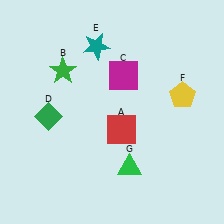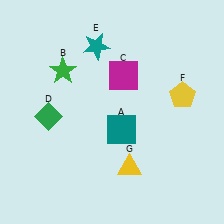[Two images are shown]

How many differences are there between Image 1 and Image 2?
There are 2 differences between the two images.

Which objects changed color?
A changed from red to teal. G changed from green to yellow.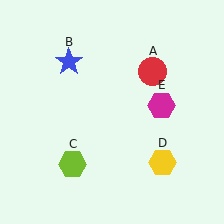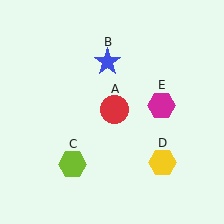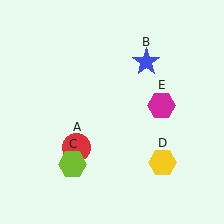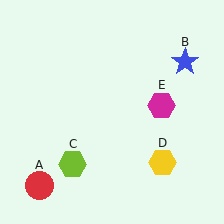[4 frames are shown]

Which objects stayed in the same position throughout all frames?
Lime hexagon (object C) and yellow hexagon (object D) and magenta hexagon (object E) remained stationary.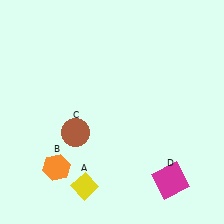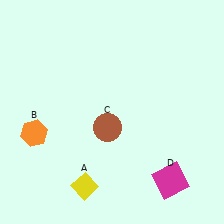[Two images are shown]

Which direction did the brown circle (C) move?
The brown circle (C) moved right.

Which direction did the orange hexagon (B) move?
The orange hexagon (B) moved up.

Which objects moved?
The objects that moved are: the orange hexagon (B), the brown circle (C).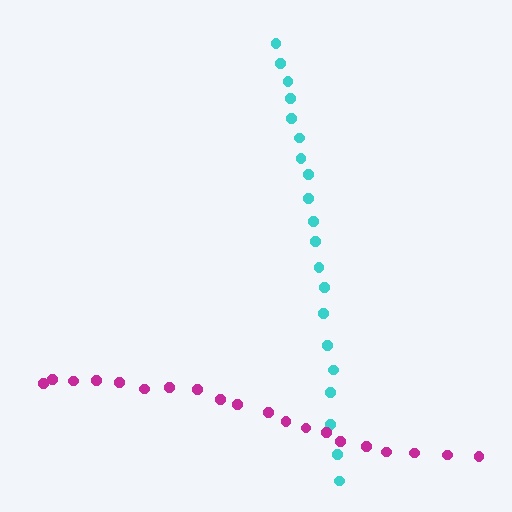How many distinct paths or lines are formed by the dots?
There are 2 distinct paths.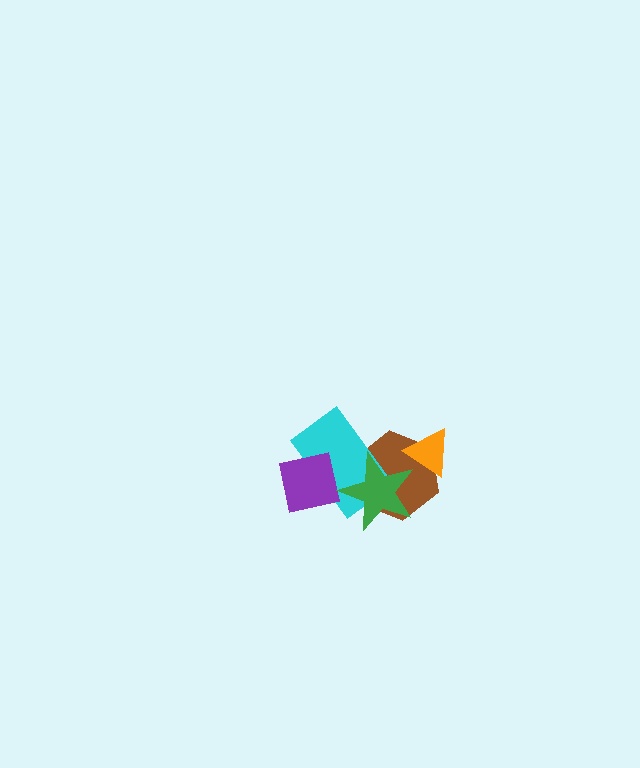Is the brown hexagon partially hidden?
Yes, it is partially covered by another shape.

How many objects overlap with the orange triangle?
1 object overlaps with the orange triangle.